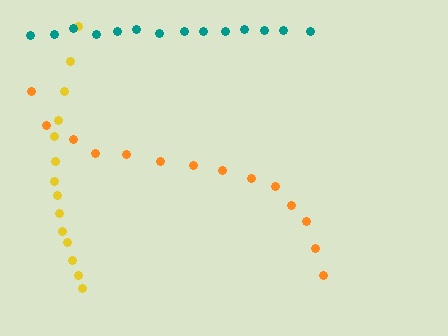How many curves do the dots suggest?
There are 3 distinct paths.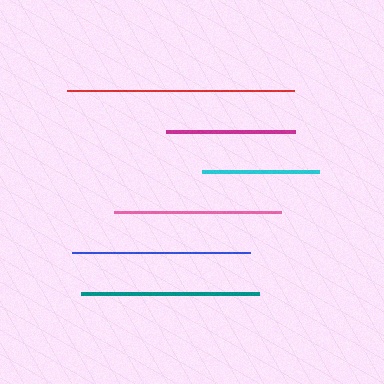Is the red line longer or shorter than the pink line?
The red line is longer than the pink line.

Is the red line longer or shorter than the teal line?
The red line is longer than the teal line.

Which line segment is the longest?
The red line is the longest at approximately 228 pixels.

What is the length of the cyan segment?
The cyan segment is approximately 118 pixels long.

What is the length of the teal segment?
The teal segment is approximately 177 pixels long.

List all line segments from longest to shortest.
From longest to shortest: red, blue, teal, pink, magenta, cyan.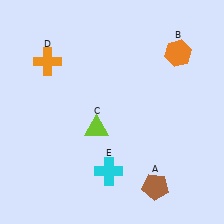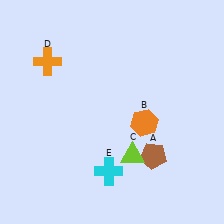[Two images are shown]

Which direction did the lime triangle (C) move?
The lime triangle (C) moved right.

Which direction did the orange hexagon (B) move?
The orange hexagon (B) moved down.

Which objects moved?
The objects that moved are: the brown pentagon (A), the orange hexagon (B), the lime triangle (C).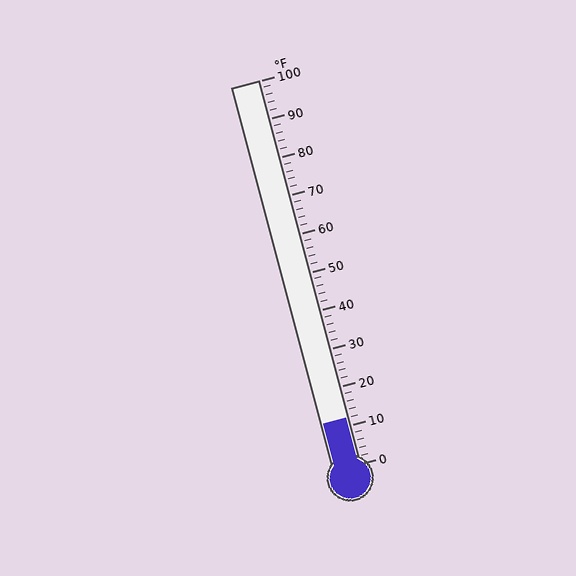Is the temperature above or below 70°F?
The temperature is below 70°F.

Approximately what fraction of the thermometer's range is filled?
The thermometer is filled to approximately 10% of its range.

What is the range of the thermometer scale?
The thermometer scale ranges from 0°F to 100°F.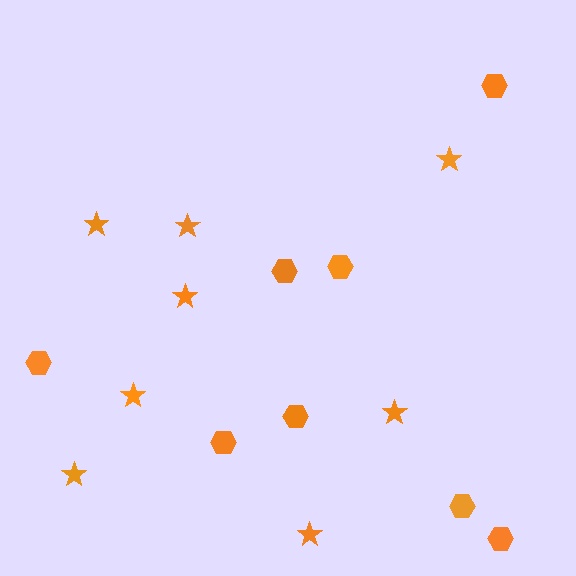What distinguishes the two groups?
There are 2 groups: one group of stars (8) and one group of hexagons (8).